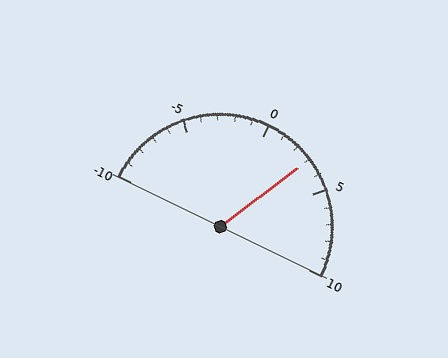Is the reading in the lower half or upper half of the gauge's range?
The reading is in the upper half of the range (-10 to 10).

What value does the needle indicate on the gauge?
The needle indicates approximately 3.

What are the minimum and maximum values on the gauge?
The gauge ranges from -10 to 10.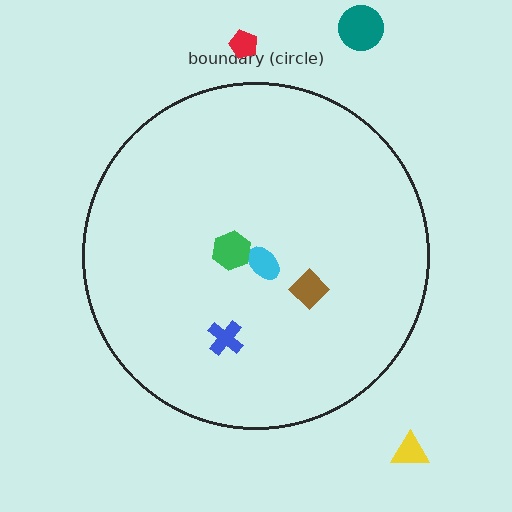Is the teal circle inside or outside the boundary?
Outside.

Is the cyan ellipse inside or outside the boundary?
Inside.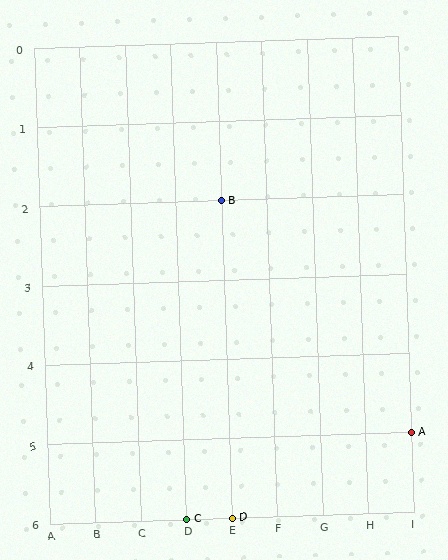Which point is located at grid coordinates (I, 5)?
Point A is at (I, 5).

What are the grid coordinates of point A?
Point A is at grid coordinates (I, 5).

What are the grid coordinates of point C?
Point C is at grid coordinates (D, 6).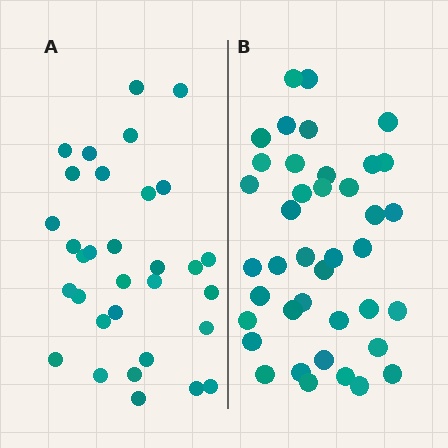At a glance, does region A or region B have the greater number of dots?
Region B (the right region) has more dots.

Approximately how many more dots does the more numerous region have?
Region B has roughly 8 or so more dots than region A.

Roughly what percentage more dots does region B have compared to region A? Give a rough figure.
About 25% more.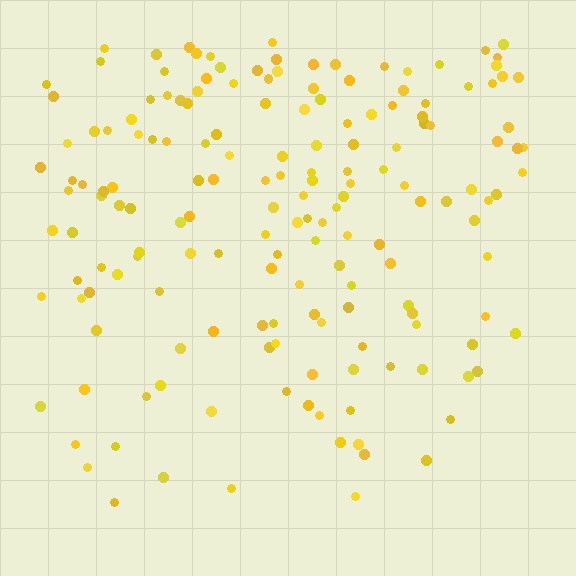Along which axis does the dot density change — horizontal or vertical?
Vertical.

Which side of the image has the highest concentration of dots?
The top.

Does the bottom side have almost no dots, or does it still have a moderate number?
Still a moderate number, just noticeably fewer than the top.